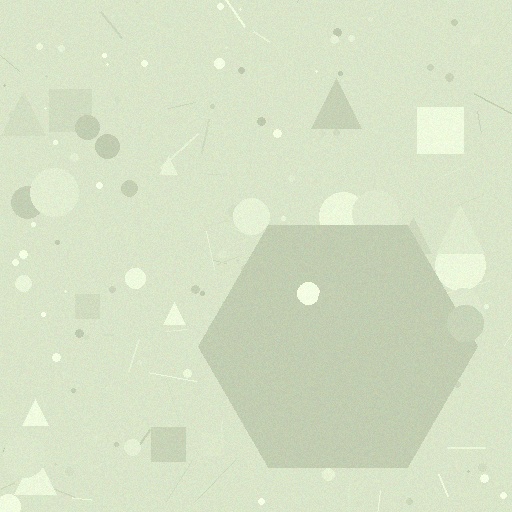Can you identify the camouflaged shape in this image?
The camouflaged shape is a hexagon.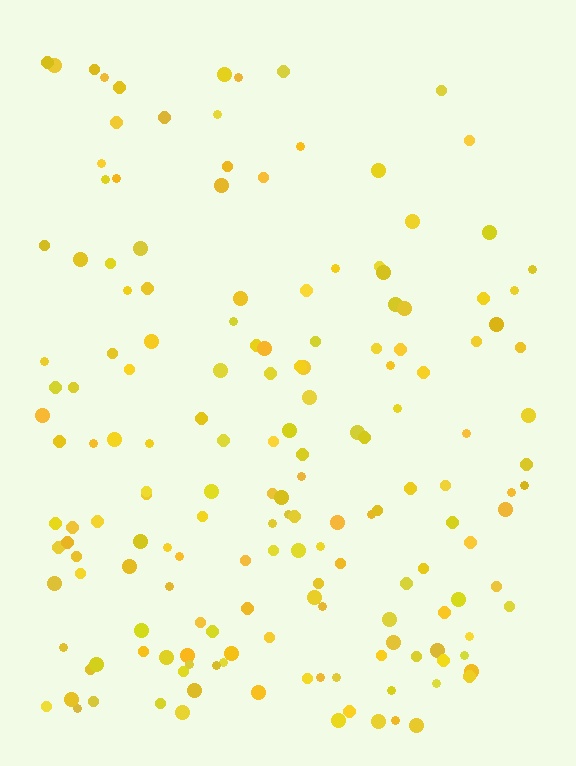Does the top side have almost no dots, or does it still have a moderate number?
Still a moderate number, just noticeably fewer than the bottom.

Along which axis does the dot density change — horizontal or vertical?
Vertical.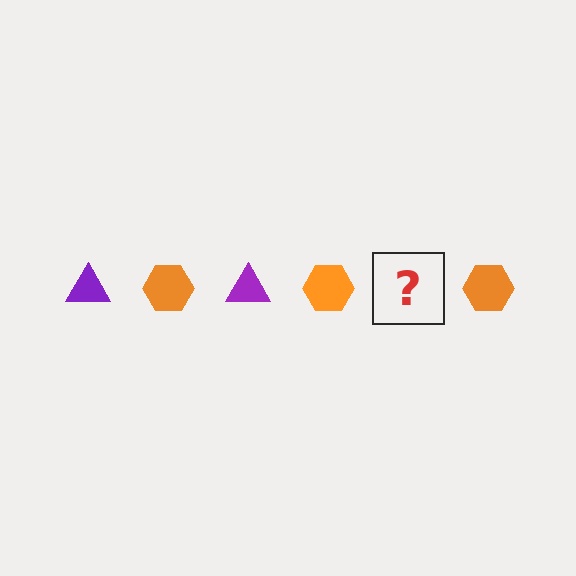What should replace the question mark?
The question mark should be replaced with a purple triangle.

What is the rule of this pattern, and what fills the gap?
The rule is that the pattern alternates between purple triangle and orange hexagon. The gap should be filled with a purple triangle.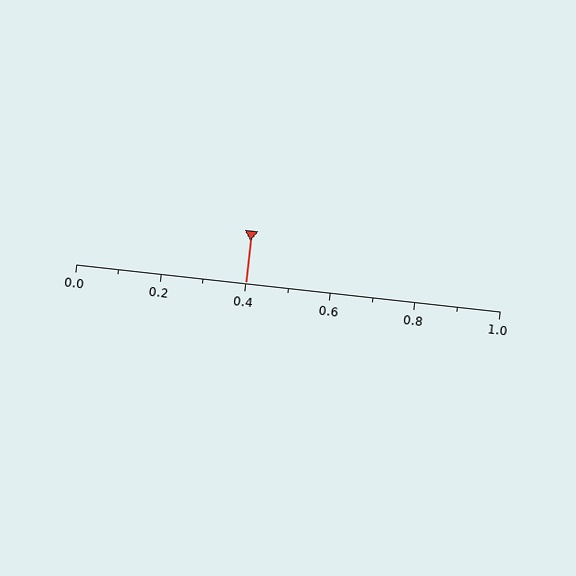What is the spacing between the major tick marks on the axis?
The major ticks are spaced 0.2 apart.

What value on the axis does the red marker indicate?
The marker indicates approximately 0.4.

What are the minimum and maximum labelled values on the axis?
The axis runs from 0.0 to 1.0.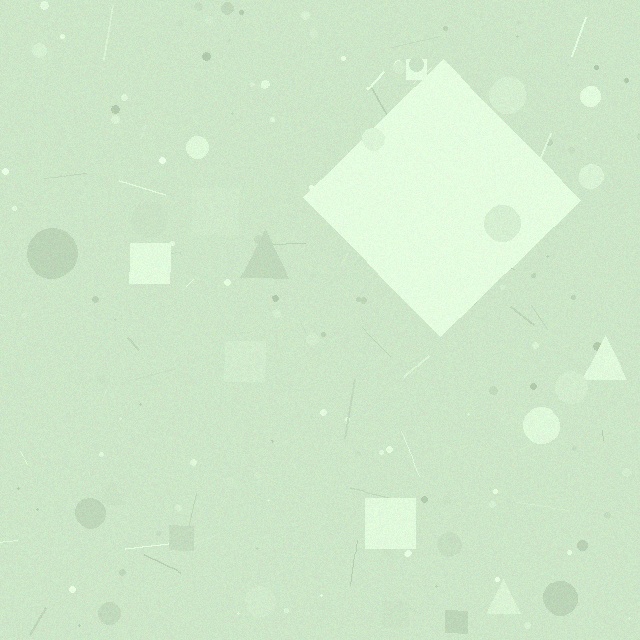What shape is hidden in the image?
A diamond is hidden in the image.